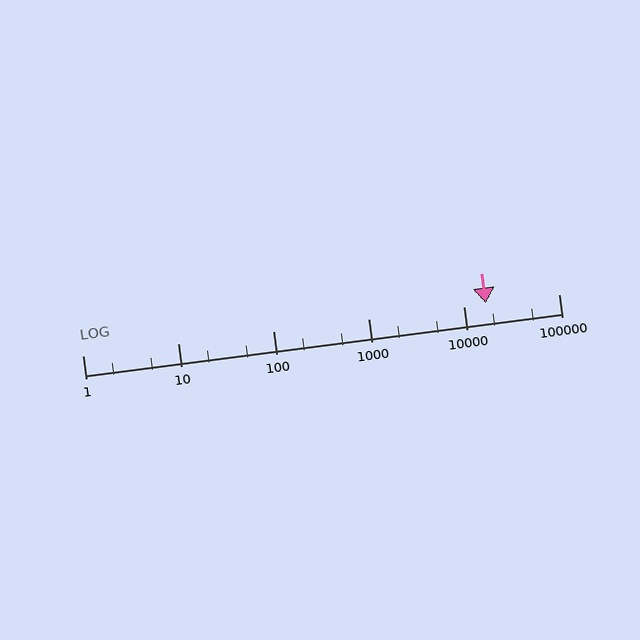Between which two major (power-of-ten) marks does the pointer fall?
The pointer is between 10000 and 100000.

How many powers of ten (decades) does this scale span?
The scale spans 5 decades, from 1 to 100000.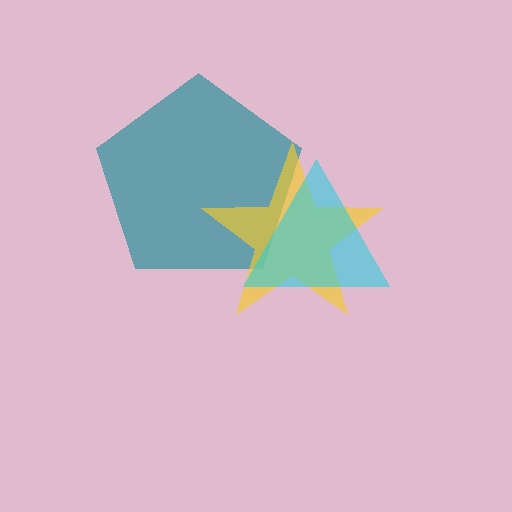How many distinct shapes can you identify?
There are 3 distinct shapes: a teal pentagon, a yellow star, a cyan triangle.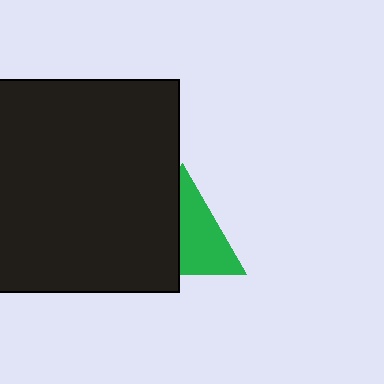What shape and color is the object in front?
The object in front is a black square.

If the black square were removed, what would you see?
You would see the complete green triangle.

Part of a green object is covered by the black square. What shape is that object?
It is a triangle.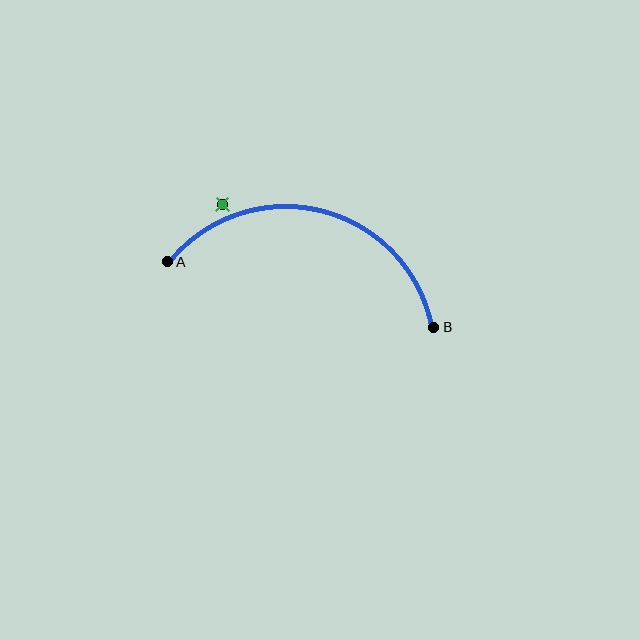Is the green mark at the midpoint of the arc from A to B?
No — the green mark does not lie on the arc at all. It sits slightly outside the curve.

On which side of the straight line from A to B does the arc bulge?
The arc bulges above the straight line connecting A and B.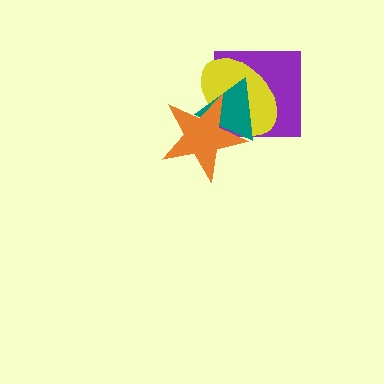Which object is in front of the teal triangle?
The orange star is in front of the teal triangle.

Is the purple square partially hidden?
Yes, it is partially covered by another shape.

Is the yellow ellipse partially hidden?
Yes, it is partially covered by another shape.